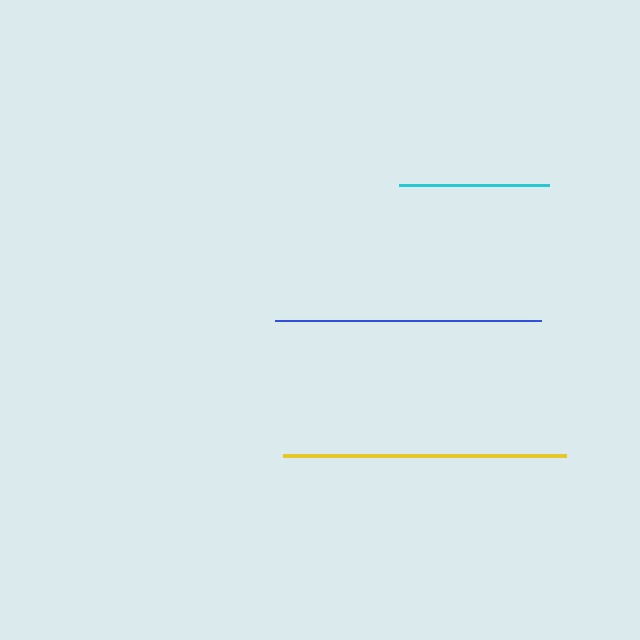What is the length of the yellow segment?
The yellow segment is approximately 283 pixels long.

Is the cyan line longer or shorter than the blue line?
The blue line is longer than the cyan line.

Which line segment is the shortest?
The cyan line is the shortest at approximately 150 pixels.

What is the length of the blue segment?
The blue segment is approximately 267 pixels long.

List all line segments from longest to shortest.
From longest to shortest: yellow, blue, cyan.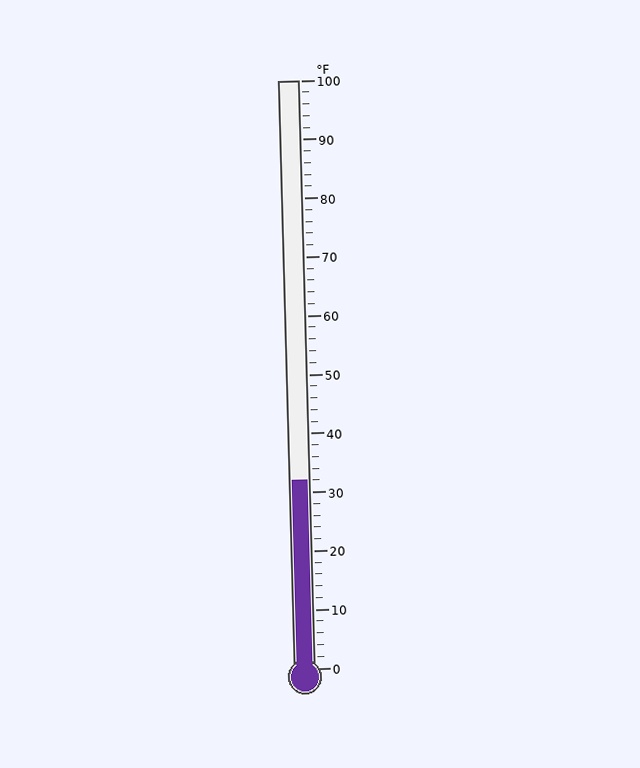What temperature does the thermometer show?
The thermometer shows approximately 32°F.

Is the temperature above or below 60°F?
The temperature is below 60°F.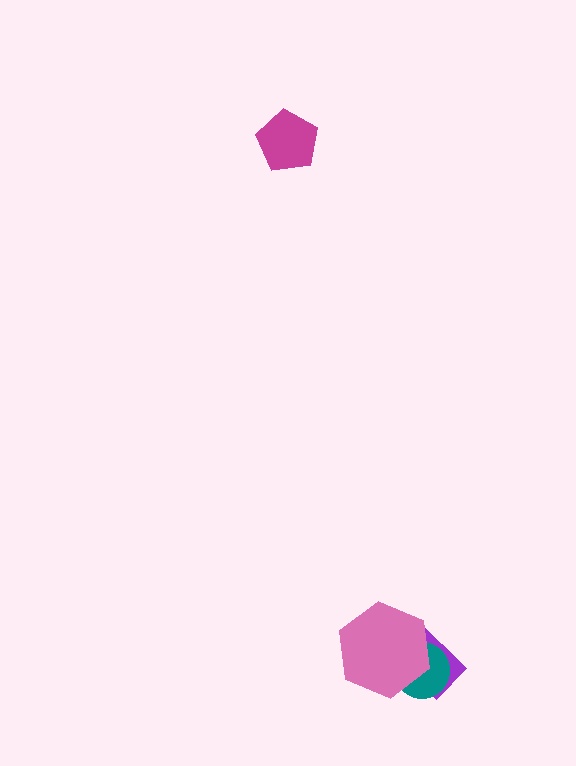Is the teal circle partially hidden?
Yes, it is partially covered by another shape.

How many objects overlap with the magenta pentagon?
0 objects overlap with the magenta pentagon.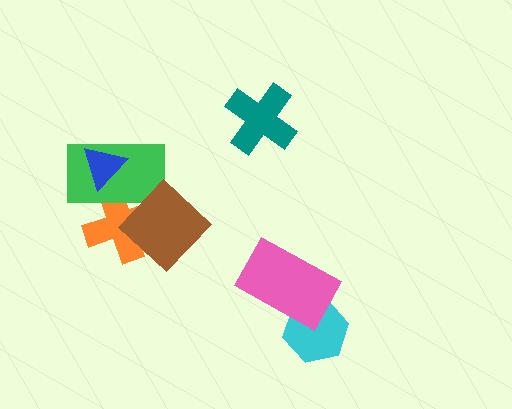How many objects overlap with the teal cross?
0 objects overlap with the teal cross.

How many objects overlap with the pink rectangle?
1 object overlaps with the pink rectangle.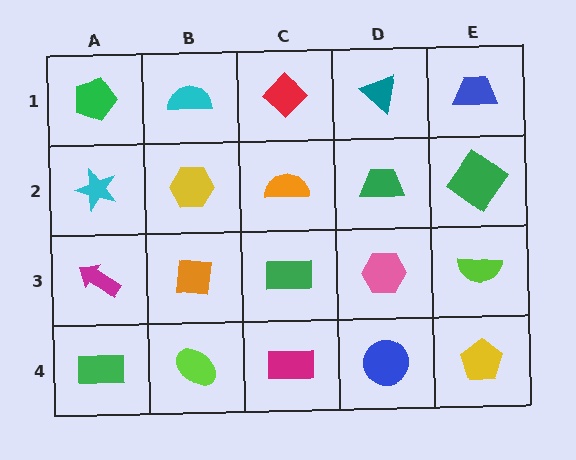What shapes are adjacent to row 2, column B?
A cyan semicircle (row 1, column B), an orange square (row 3, column B), a cyan star (row 2, column A), an orange semicircle (row 2, column C).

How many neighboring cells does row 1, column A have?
2.